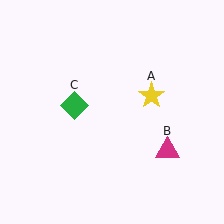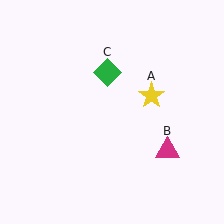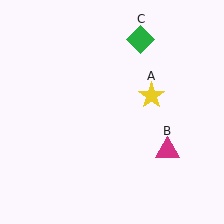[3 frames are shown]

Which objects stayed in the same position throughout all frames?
Yellow star (object A) and magenta triangle (object B) remained stationary.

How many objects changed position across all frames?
1 object changed position: green diamond (object C).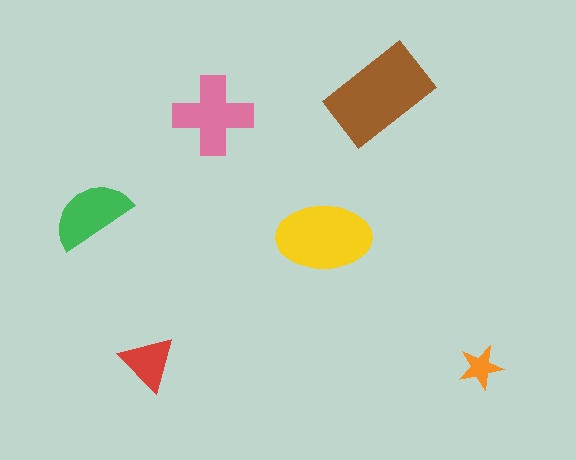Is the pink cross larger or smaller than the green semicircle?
Larger.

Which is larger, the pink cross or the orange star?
The pink cross.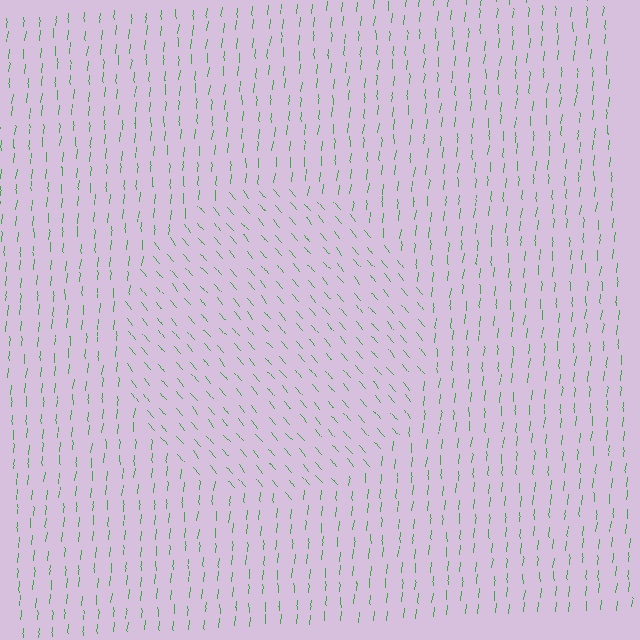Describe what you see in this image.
The image is filled with small green line segments. A circle region in the image has lines oriented differently from the surrounding lines, creating a visible texture boundary.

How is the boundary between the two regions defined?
The boundary is defined purely by a change in line orientation (approximately 45 degrees difference). All lines are the same color and thickness.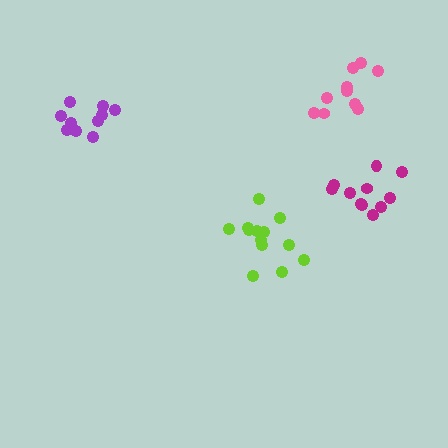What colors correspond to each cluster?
The clusters are colored: purple, lime, magenta, pink.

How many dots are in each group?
Group 1: 10 dots, Group 2: 13 dots, Group 3: 11 dots, Group 4: 10 dots (44 total).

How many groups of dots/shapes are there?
There are 4 groups.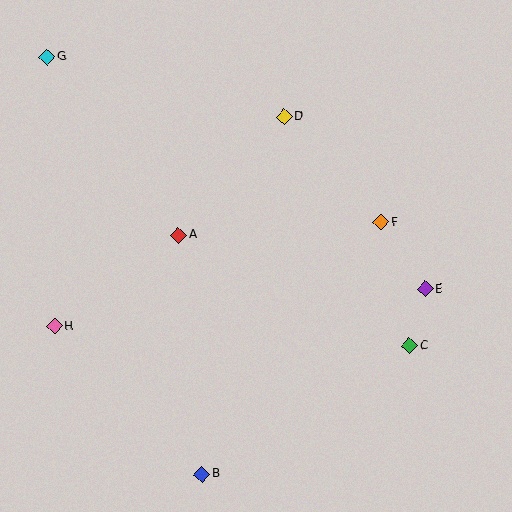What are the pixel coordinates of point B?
Point B is at (202, 474).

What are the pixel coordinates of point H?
Point H is at (54, 326).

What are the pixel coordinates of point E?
Point E is at (425, 289).